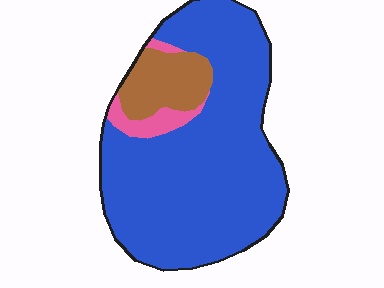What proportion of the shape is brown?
Brown takes up about one eighth (1/8) of the shape.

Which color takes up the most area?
Blue, at roughly 80%.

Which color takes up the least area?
Pink, at roughly 5%.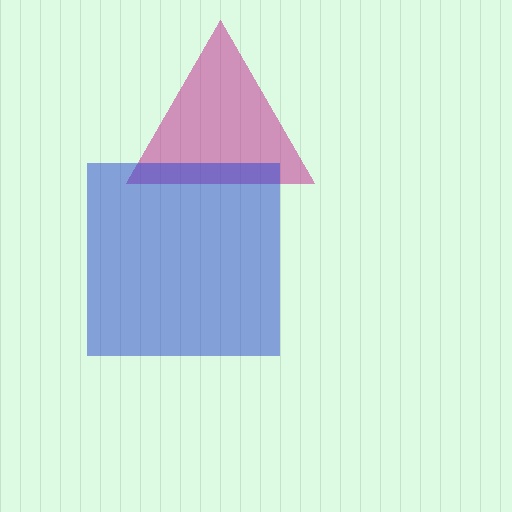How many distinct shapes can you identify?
There are 2 distinct shapes: a magenta triangle, a blue square.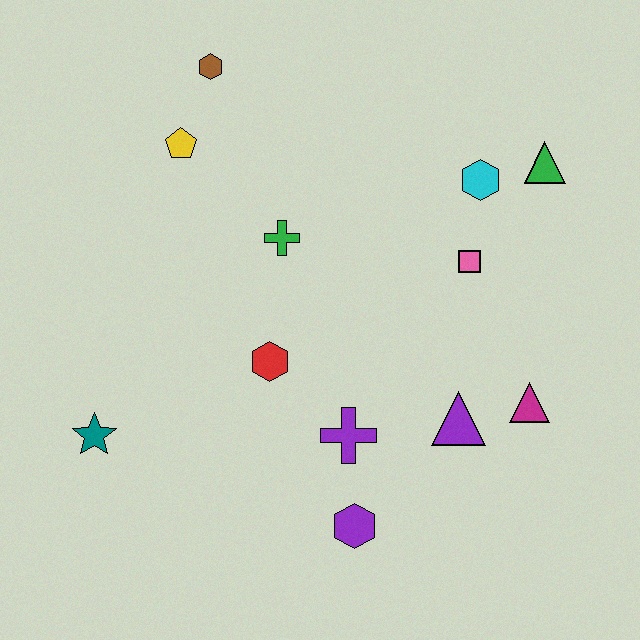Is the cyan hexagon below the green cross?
No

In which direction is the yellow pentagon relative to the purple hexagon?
The yellow pentagon is above the purple hexagon.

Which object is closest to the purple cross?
The purple hexagon is closest to the purple cross.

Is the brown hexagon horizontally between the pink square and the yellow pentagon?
Yes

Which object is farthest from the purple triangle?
The brown hexagon is farthest from the purple triangle.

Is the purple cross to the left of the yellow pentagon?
No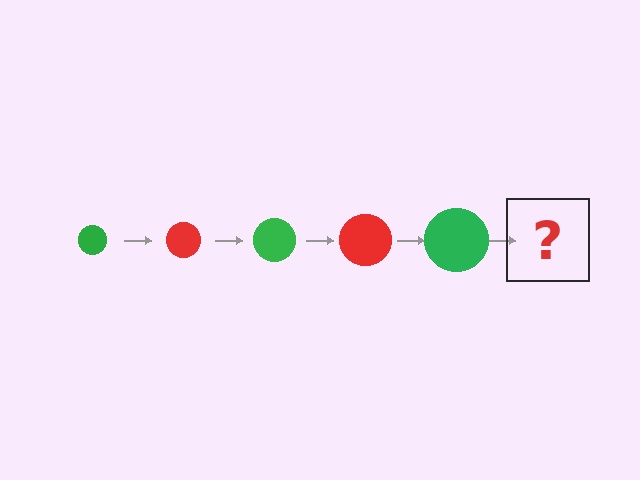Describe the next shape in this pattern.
It should be a red circle, larger than the previous one.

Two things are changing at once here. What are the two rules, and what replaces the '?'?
The two rules are that the circle grows larger each step and the color cycles through green and red. The '?' should be a red circle, larger than the previous one.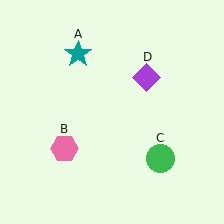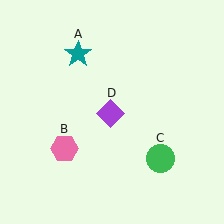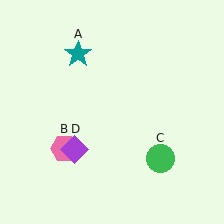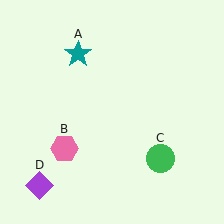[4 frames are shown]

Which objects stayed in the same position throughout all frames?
Teal star (object A) and pink hexagon (object B) and green circle (object C) remained stationary.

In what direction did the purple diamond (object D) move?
The purple diamond (object D) moved down and to the left.